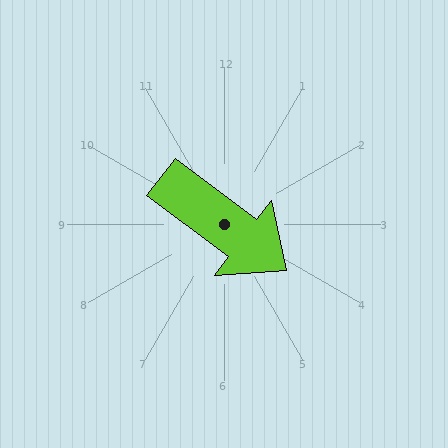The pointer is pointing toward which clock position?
Roughly 4 o'clock.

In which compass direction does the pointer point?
Southeast.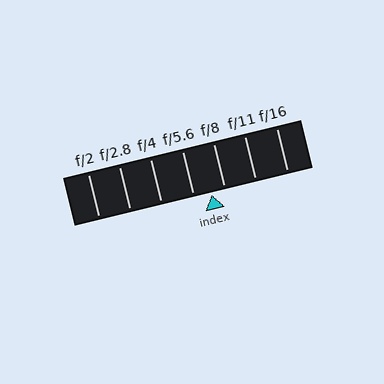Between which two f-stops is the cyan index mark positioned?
The index mark is between f/5.6 and f/8.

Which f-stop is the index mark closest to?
The index mark is closest to f/8.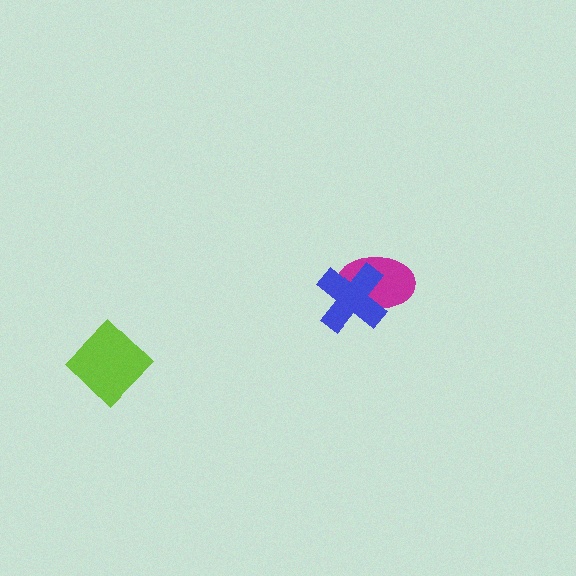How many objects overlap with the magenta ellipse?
1 object overlaps with the magenta ellipse.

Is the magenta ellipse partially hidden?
Yes, it is partially covered by another shape.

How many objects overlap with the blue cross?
1 object overlaps with the blue cross.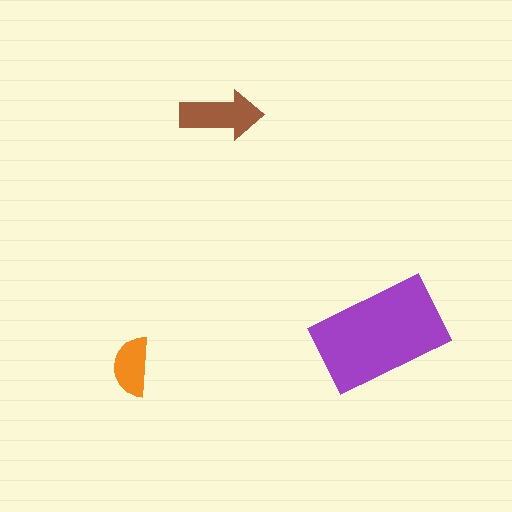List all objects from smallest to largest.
The orange semicircle, the brown arrow, the purple rectangle.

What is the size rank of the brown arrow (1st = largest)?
2nd.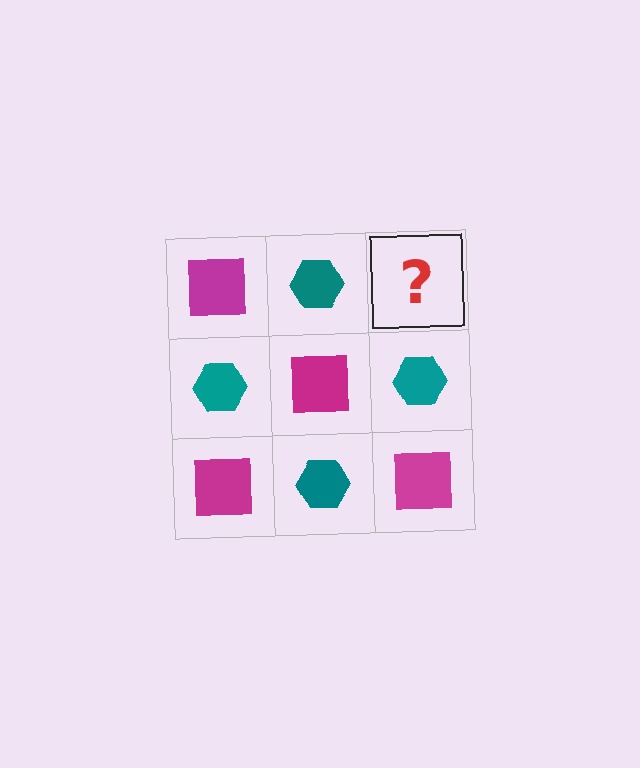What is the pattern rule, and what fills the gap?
The rule is that it alternates magenta square and teal hexagon in a checkerboard pattern. The gap should be filled with a magenta square.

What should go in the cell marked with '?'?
The missing cell should contain a magenta square.